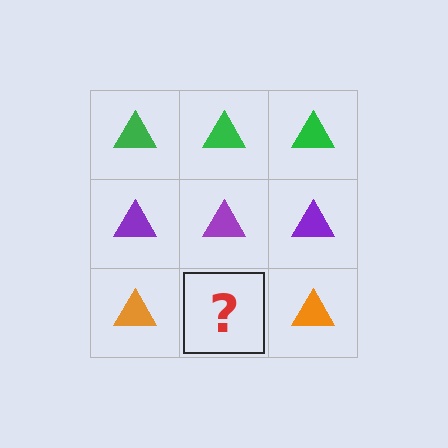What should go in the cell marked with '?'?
The missing cell should contain an orange triangle.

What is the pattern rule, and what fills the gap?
The rule is that each row has a consistent color. The gap should be filled with an orange triangle.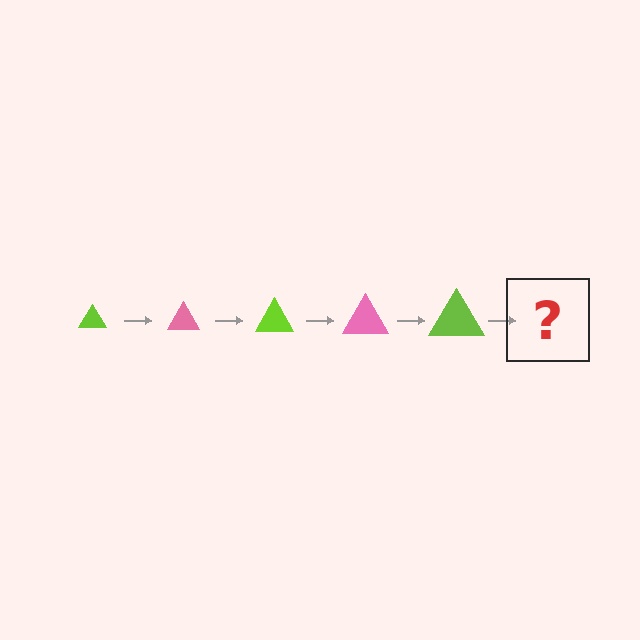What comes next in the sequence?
The next element should be a pink triangle, larger than the previous one.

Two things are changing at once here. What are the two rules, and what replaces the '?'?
The two rules are that the triangle grows larger each step and the color cycles through lime and pink. The '?' should be a pink triangle, larger than the previous one.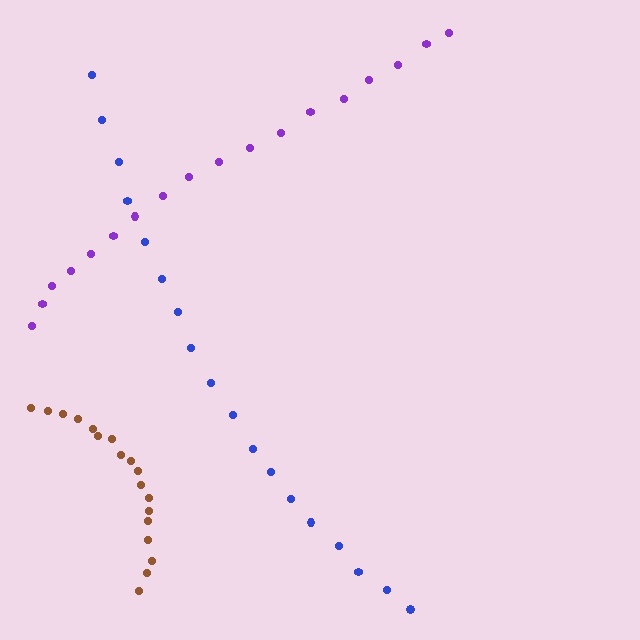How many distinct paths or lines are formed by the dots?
There are 3 distinct paths.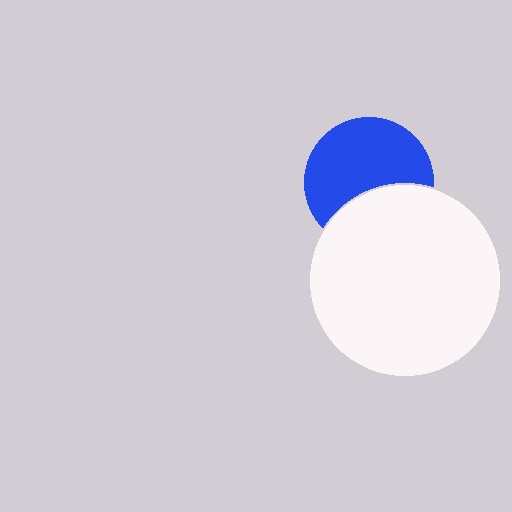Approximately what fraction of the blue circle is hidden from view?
Roughly 37% of the blue circle is hidden behind the white circle.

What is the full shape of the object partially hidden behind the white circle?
The partially hidden object is a blue circle.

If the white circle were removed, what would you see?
You would see the complete blue circle.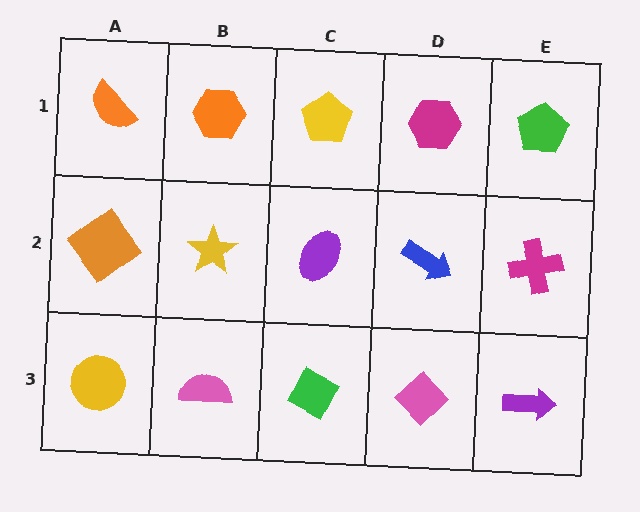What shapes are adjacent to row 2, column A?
An orange semicircle (row 1, column A), a yellow circle (row 3, column A), a yellow star (row 2, column B).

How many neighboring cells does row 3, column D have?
3.